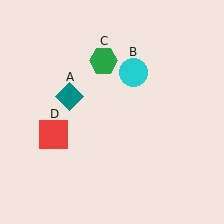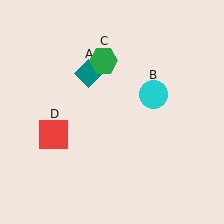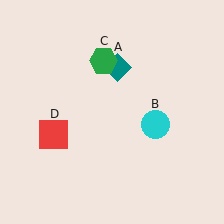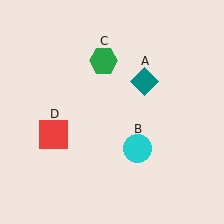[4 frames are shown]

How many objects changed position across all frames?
2 objects changed position: teal diamond (object A), cyan circle (object B).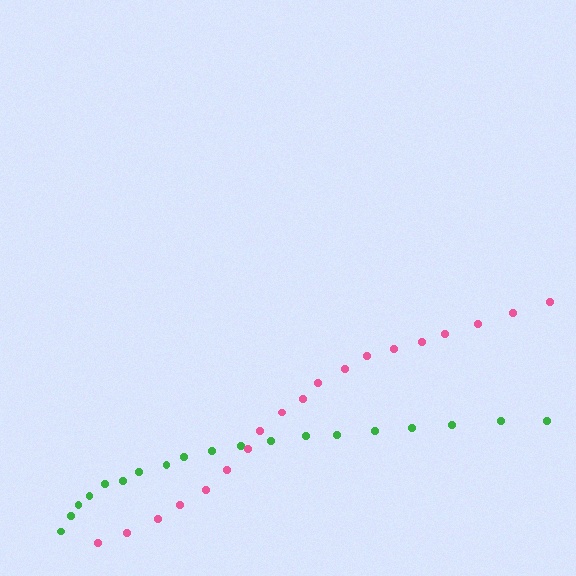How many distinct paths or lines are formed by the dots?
There are 2 distinct paths.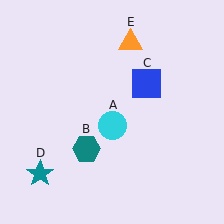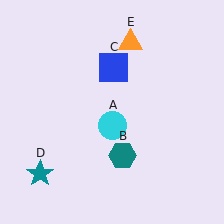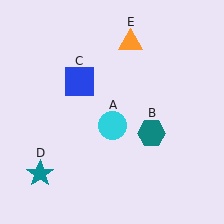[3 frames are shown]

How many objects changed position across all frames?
2 objects changed position: teal hexagon (object B), blue square (object C).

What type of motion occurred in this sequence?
The teal hexagon (object B), blue square (object C) rotated counterclockwise around the center of the scene.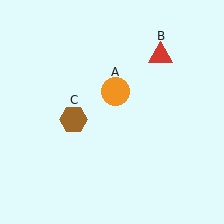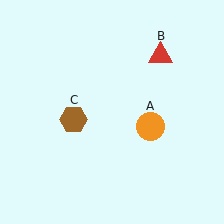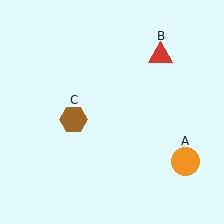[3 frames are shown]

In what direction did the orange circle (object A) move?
The orange circle (object A) moved down and to the right.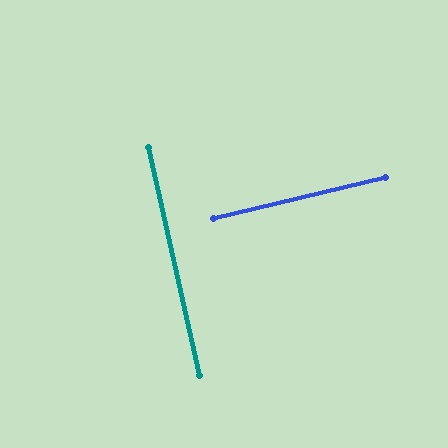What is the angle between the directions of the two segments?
Approximately 89 degrees.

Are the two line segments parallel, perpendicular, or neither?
Perpendicular — they meet at approximately 89°.